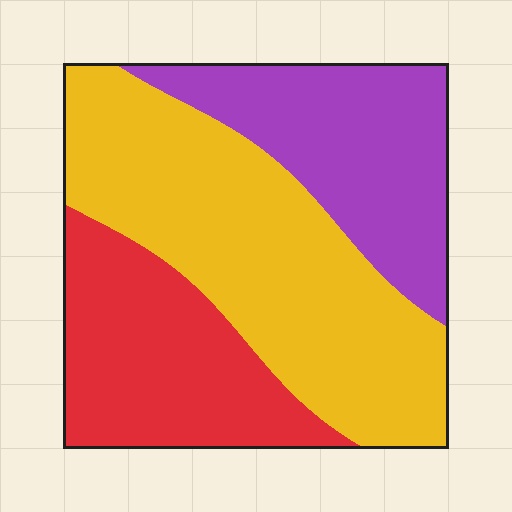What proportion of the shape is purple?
Purple takes up about one quarter (1/4) of the shape.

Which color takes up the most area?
Yellow, at roughly 45%.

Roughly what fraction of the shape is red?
Red takes up about one quarter (1/4) of the shape.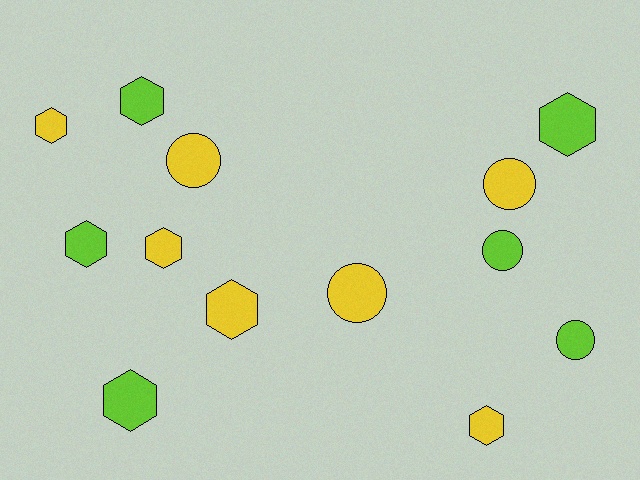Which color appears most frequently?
Yellow, with 7 objects.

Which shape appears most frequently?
Hexagon, with 8 objects.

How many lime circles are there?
There are 2 lime circles.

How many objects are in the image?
There are 13 objects.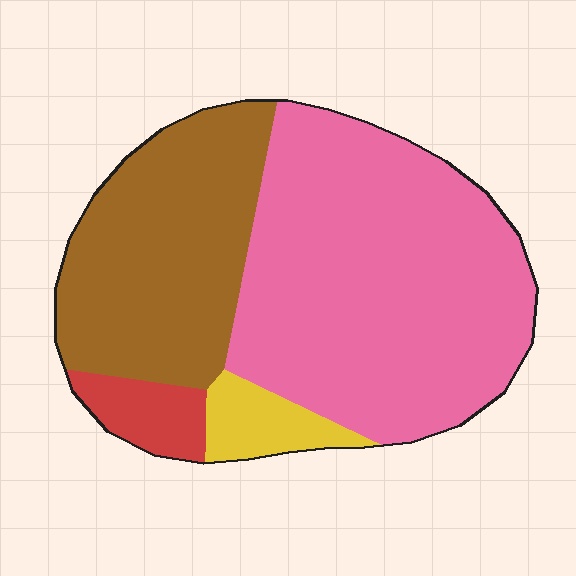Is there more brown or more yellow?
Brown.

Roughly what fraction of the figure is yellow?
Yellow covers 6% of the figure.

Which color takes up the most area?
Pink, at roughly 55%.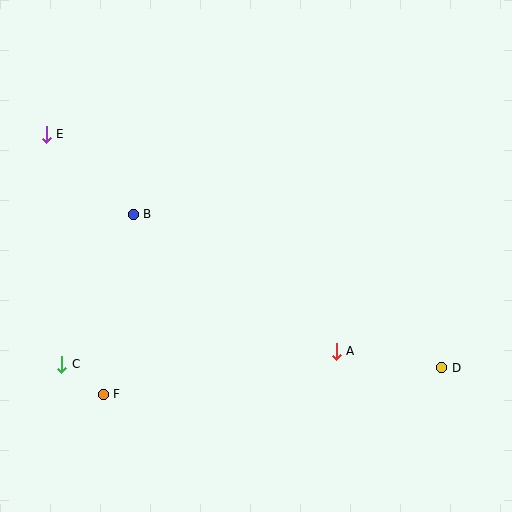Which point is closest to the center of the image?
Point A at (336, 351) is closest to the center.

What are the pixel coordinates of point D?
Point D is at (442, 368).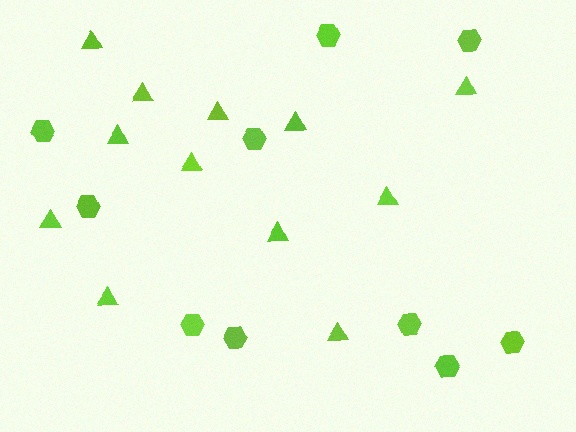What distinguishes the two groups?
There are 2 groups: one group of triangles (12) and one group of hexagons (10).